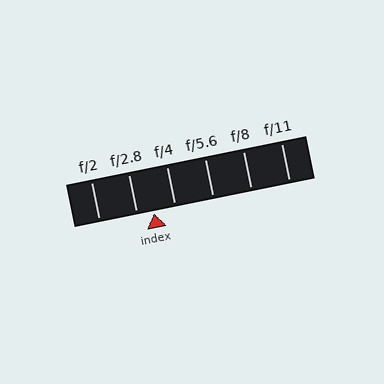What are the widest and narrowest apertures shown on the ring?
The widest aperture shown is f/2 and the narrowest is f/11.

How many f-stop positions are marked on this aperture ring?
There are 6 f-stop positions marked.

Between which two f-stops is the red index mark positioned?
The index mark is between f/2.8 and f/4.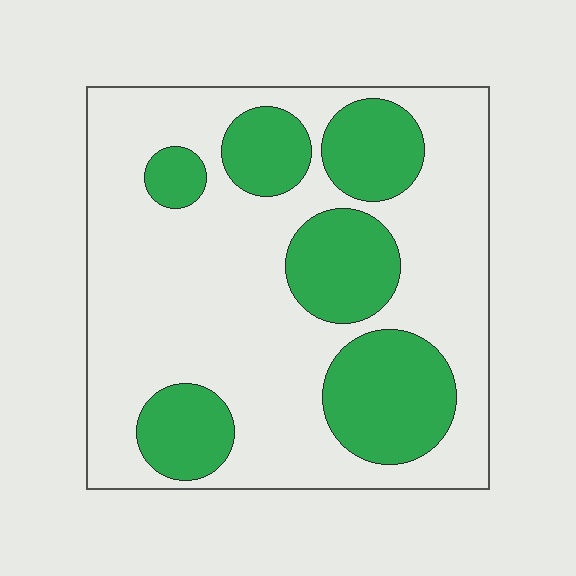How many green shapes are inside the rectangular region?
6.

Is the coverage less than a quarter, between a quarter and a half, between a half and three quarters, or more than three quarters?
Between a quarter and a half.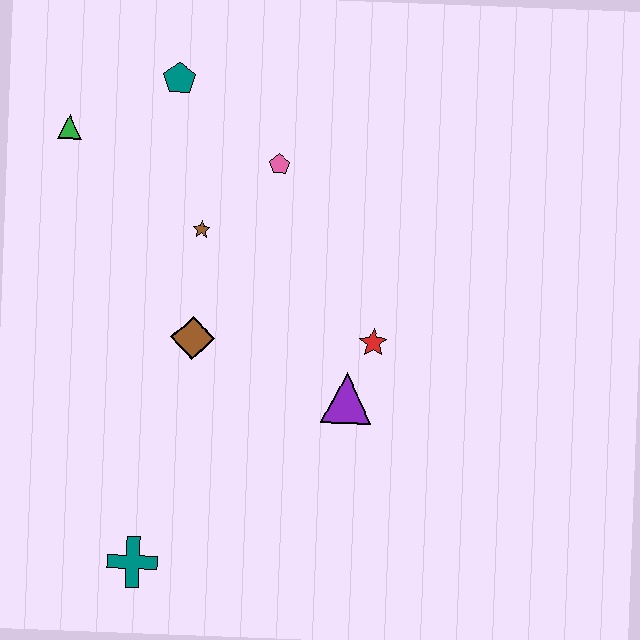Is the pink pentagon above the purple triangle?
Yes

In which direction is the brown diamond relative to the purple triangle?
The brown diamond is to the left of the purple triangle.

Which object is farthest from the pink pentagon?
The teal cross is farthest from the pink pentagon.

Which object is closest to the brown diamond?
The brown star is closest to the brown diamond.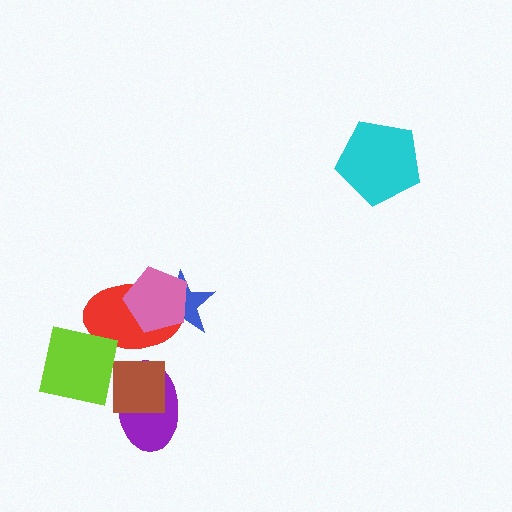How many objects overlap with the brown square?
1 object overlaps with the brown square.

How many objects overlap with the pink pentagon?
2 objects overlap with the pink pentagon.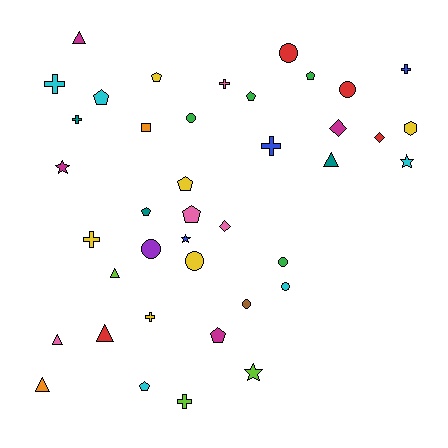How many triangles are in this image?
There are 6 triangles.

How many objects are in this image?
There are 40 objects.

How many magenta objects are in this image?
There are 4 magenta objects.